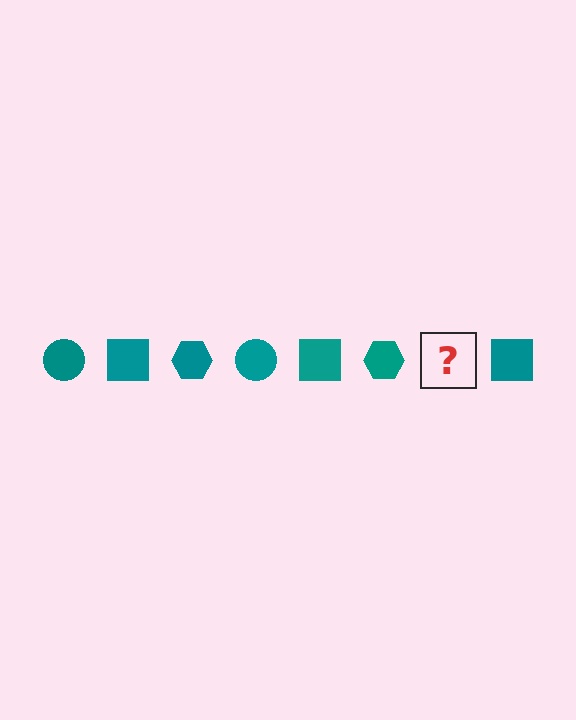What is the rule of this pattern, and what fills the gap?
The rule is that the pattern cycles through circle, square, hexagon shapes in teal. The gap should be filled with a teal circle.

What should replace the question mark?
The question mark should be replaced with a teal circle.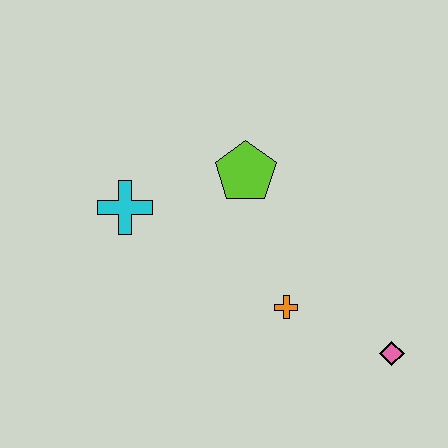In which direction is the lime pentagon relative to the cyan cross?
The lime pentagon is to the right of the cyan cross.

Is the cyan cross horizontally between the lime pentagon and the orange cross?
No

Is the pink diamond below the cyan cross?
Yes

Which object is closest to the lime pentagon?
The cyan cross is closest to the lime pentagon.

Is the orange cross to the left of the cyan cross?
No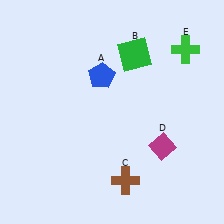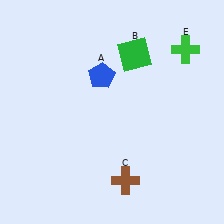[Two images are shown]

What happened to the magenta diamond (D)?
The magenta diamond (D) was removed in Image 2. It was in the bottom-right area of Image 1.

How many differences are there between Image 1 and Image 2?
There is 1 difference between the two images.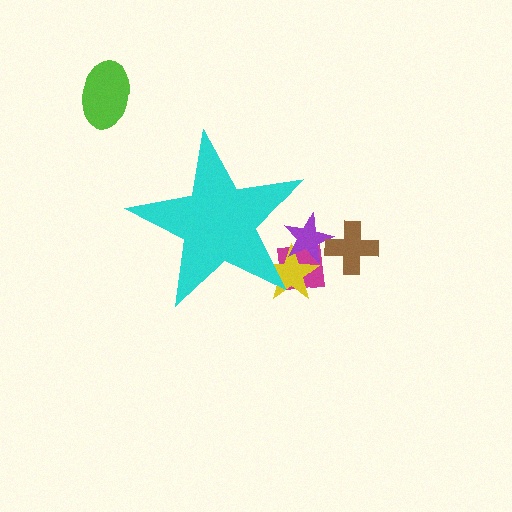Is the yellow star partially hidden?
Yes, the yellow star is partially hidden behind the cyan star.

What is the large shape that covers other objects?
A cyan star.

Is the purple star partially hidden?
Yes, the purple star is partially hidden behind the cyan star.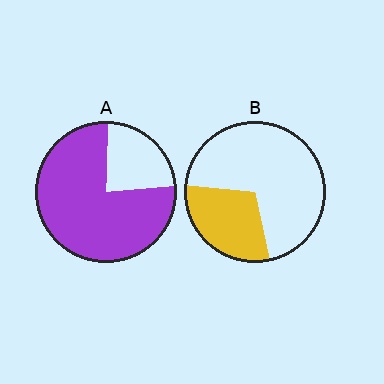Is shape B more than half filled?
No.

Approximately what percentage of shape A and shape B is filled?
A is approximately 75% and B is approximately 30%.